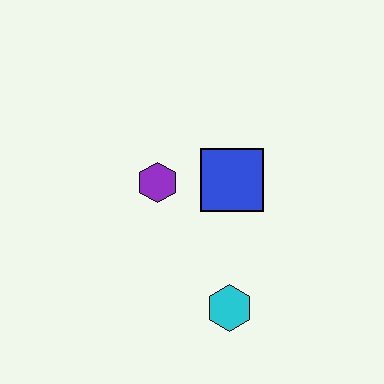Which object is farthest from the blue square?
The cyan hexagon is farthest from the blue square.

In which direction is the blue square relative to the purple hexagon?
The blue square is to the right of the purple hexagon.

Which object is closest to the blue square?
The purple hexagon is closest to the blue square.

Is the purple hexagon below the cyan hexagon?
No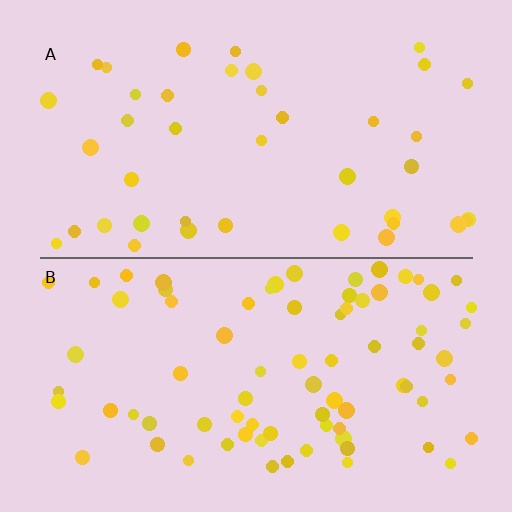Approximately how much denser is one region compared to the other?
Approximately 1.9× — region B over region A.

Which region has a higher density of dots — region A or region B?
B (the bottom).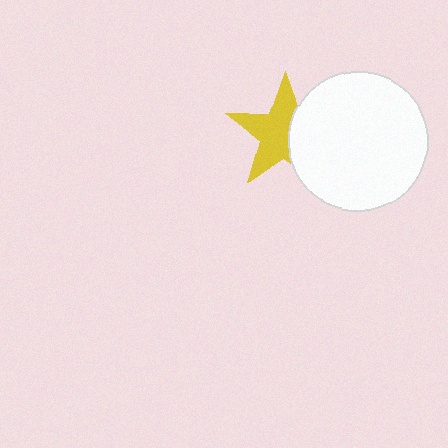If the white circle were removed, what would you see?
You would see the complete yellow star.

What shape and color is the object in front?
The object in front is a white circle.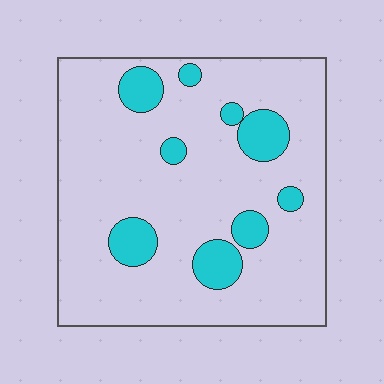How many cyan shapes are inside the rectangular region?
9.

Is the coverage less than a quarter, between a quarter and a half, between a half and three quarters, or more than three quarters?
Less than a quarter.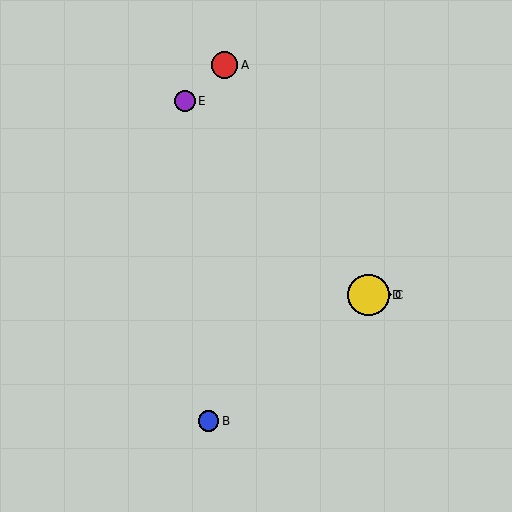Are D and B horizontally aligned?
No, D is at y≈295 and B is at y≈421.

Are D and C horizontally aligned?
Yes, both are at y≈295.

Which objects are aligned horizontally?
Objects C, D are aligned horizontally.